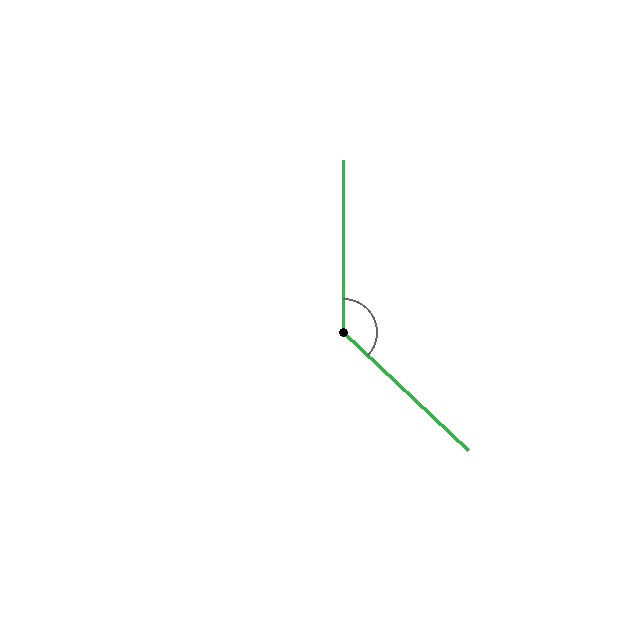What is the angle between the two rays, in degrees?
Approximately 133 degrees.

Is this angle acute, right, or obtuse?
It is obtuse.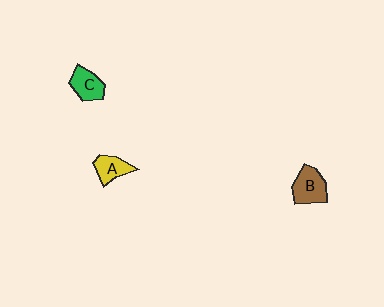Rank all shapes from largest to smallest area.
From largest to smallest: B (brown), C (green), A (yellow).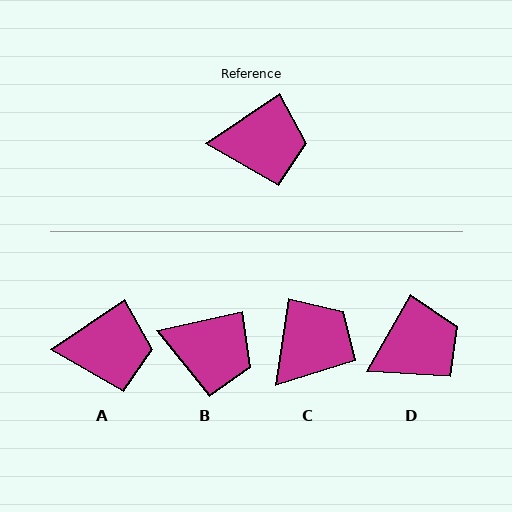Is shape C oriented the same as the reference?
No, it is off by about 47 degrees.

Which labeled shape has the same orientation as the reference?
A.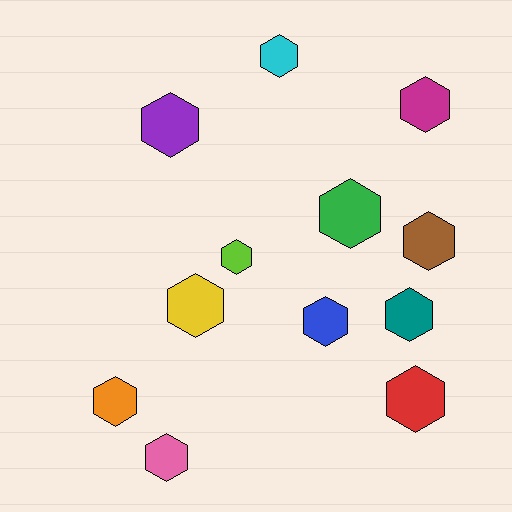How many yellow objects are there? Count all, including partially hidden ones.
There is 1 yellow object.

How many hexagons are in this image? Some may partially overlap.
There are 12 hexagons.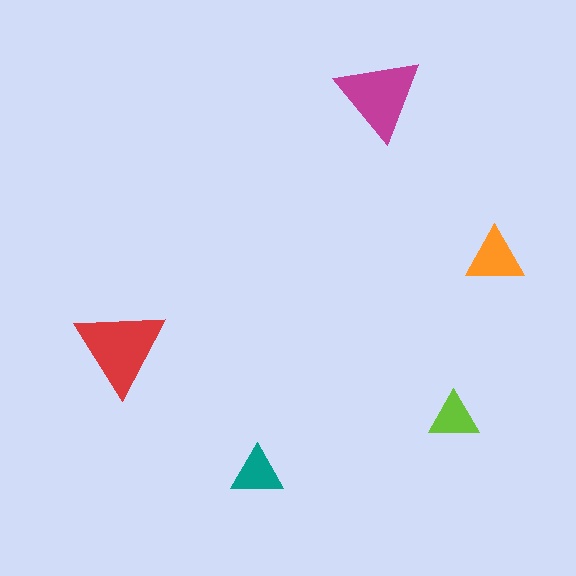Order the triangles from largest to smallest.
the red one, the magenta one, the orange one, the teal one, the lime one.